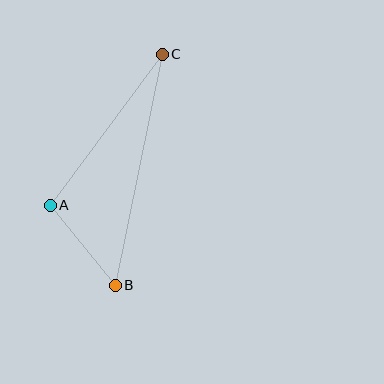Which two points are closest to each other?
Points A and B are closest to each other.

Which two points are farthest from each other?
Points B and C are farthest from each other.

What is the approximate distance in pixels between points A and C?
The distance between A and C is approximately 188 pixels.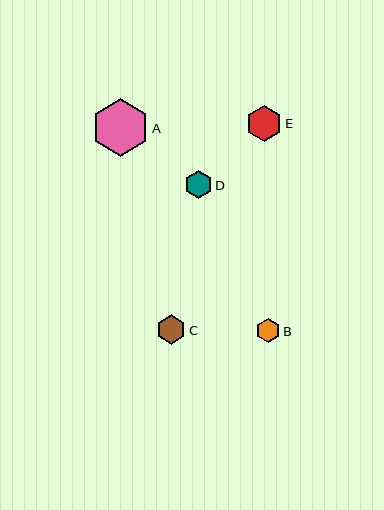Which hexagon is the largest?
Hexagon A is the largest with a size of approximately 57 pixels.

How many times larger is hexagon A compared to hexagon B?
Hexagon A is approximately 2.4 times the size of hexagon B.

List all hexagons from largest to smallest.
From largest to smallest: A, E, C, D, B.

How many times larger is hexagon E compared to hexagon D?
Hexagon E is approximately 1.3 times the size of hexagon D.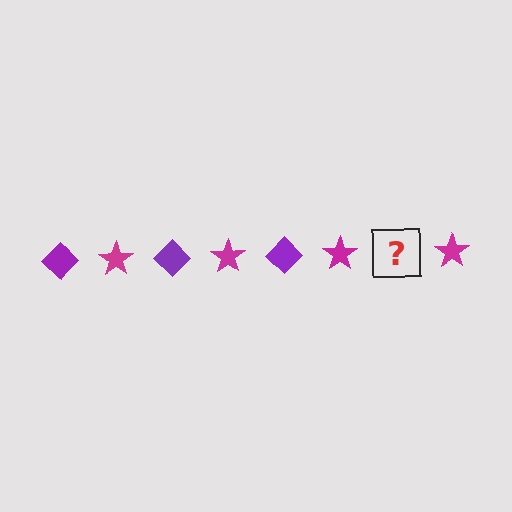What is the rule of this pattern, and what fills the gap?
The rule is that the pattern alternates between purple diamond and magenta star. The gap should be filled with a purple diamond.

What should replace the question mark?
The question mark should be replaced with a purple diamond.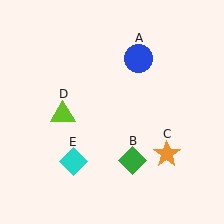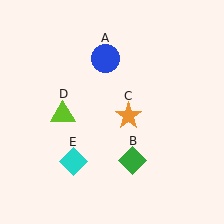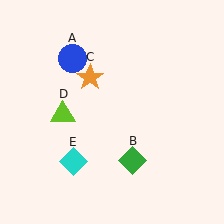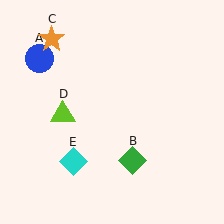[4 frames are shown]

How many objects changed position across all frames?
2 objects changed position: blue circle (object A), orange star (object C).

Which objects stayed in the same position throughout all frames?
Green diamond (object B) and lime triangle (object D) and cyan diamond (object E) remained stationary.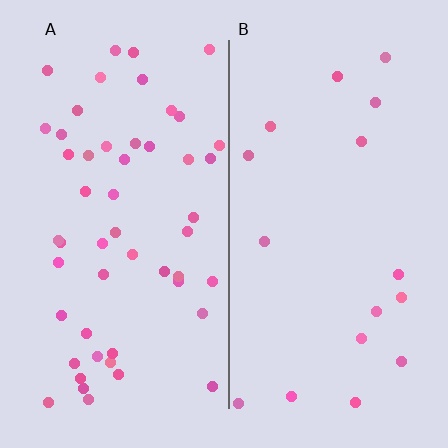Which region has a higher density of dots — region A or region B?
A (the left).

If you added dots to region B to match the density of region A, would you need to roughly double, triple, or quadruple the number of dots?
Approximately triple.